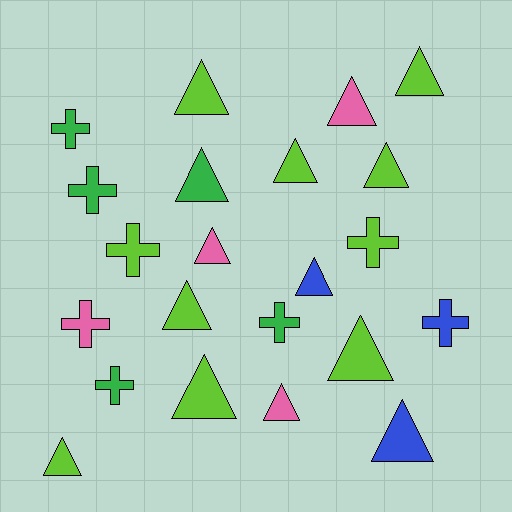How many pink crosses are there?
There is 1 pink cross.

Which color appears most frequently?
Lime, with 10 objects.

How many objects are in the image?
There are 22 objects.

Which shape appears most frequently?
Triangle, with 14 objects.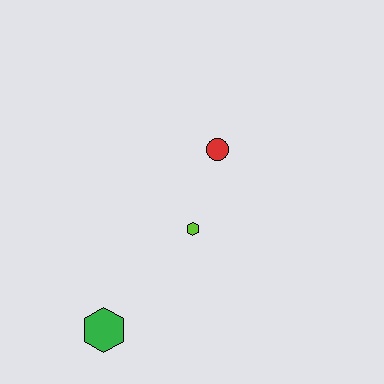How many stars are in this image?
There are no stars.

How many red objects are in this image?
There is 1 red object.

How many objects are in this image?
There are 3 objects.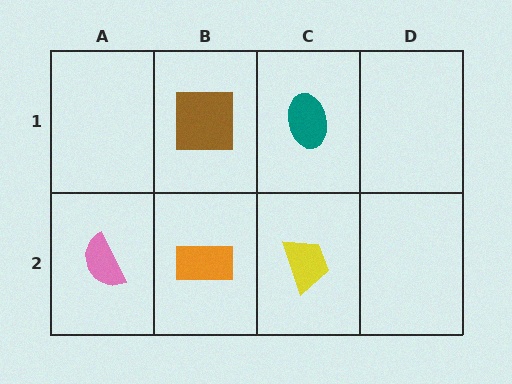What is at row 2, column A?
A pink semicircle.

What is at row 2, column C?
A yellow trapezoid.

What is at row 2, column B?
An orange rectangle.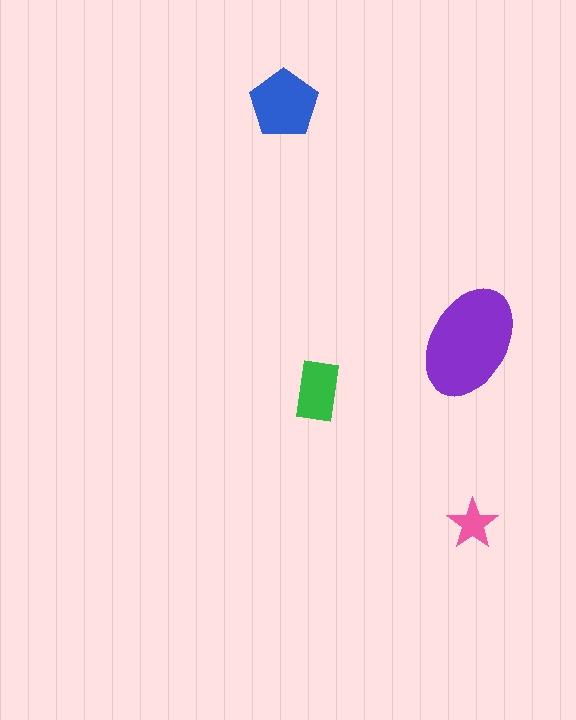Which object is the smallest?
The pink star.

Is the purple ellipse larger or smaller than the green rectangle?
Larger.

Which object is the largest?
The purple ellipse.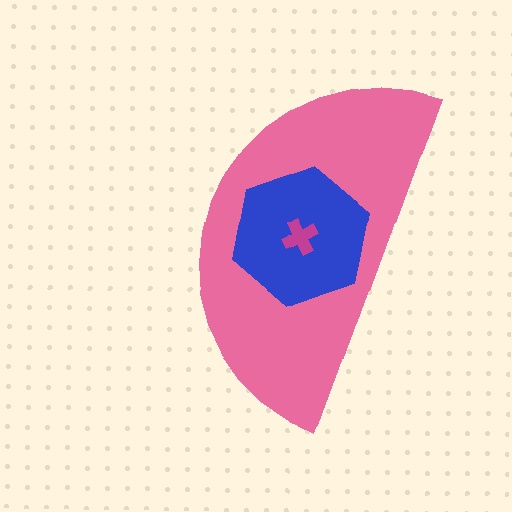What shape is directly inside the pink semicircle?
The blue hexagon.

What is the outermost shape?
The pink semicircle.